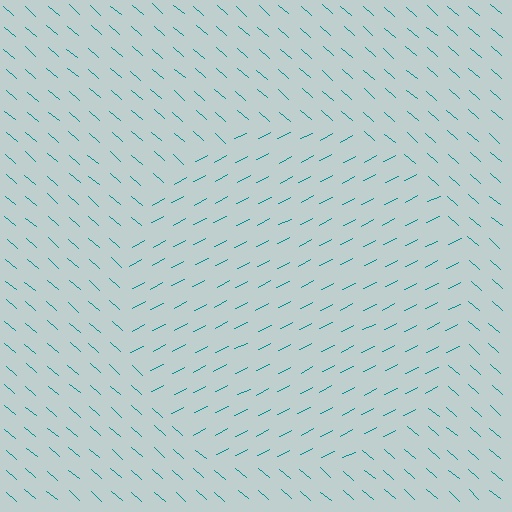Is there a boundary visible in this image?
Yes, there is a texture boundary formed by a change in line orientation.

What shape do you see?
I see a circle.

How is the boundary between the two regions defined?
The boundary is defined purely by a change in line orientation (approximately 68 degrees difference). All lines are the same color and thickness.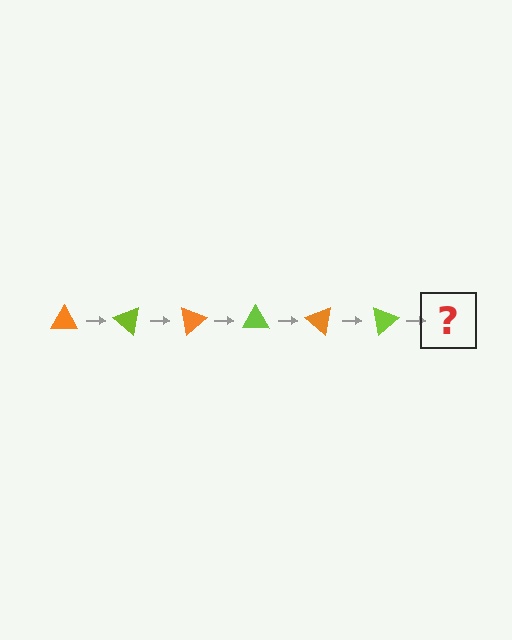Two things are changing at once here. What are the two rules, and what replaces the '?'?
The two rules are that it rotates 40 degrees each step and the color cycles through orange and lime. The '?' should be an orange triangle, rotated 240 degrees from the start.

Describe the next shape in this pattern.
It should be an orange triangle, rotated 240 degrees from the start.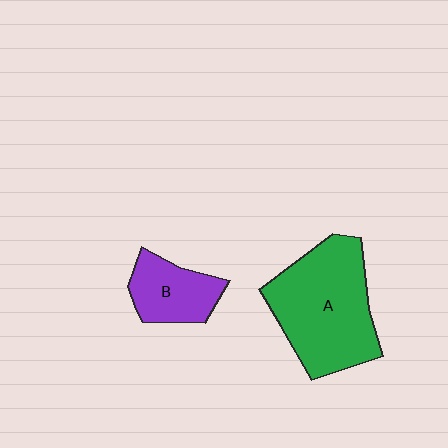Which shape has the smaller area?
Shape B (purple).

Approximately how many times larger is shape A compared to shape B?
Approximately 2.3 times.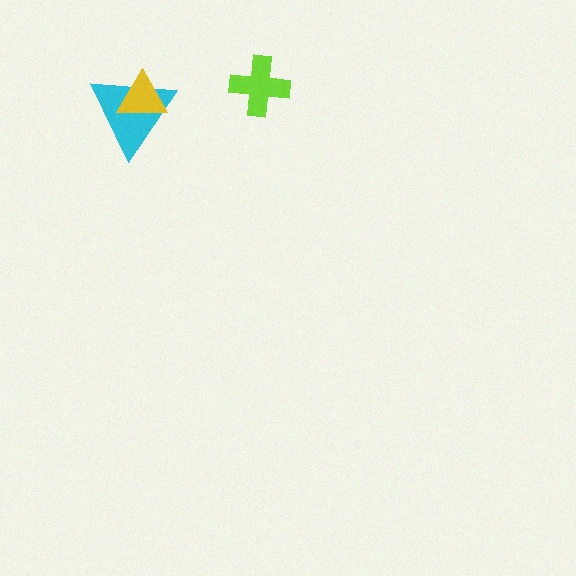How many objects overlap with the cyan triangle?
1 object overlaps with the cyan triangle.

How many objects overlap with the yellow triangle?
1 object overlaps with the yellow triangle.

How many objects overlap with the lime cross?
0 objects overlap with the lime cross.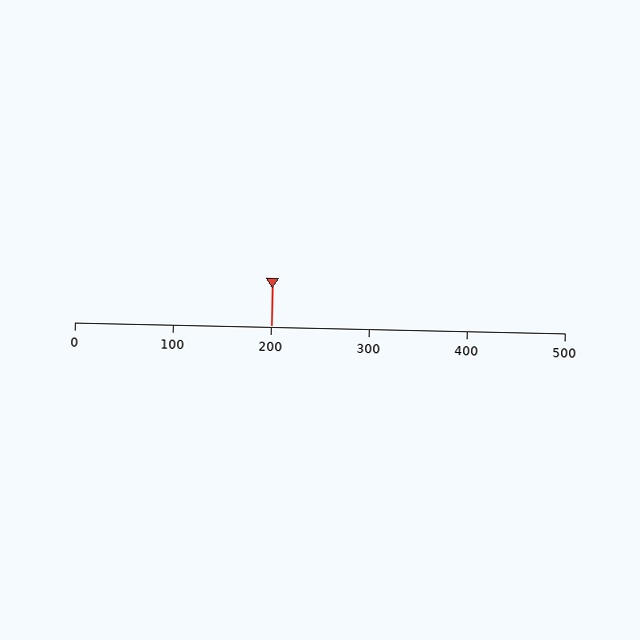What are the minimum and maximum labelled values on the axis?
The axis runs from 0 to 500.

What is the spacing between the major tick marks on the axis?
The major ticks are spaced 100 apart.